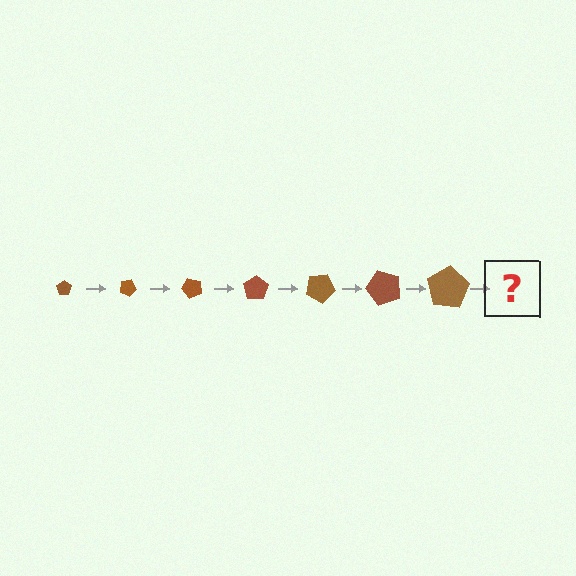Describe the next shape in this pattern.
It should be a pentagon, larger than the previous one and rotated 175 degrees from the start.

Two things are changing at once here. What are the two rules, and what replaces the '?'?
The two rules are that the pentagon grows larger each step and it rotates 25 degrees each step. The '?' should be a pentagon, larger than the previous one and rotated 175 degrees from the start.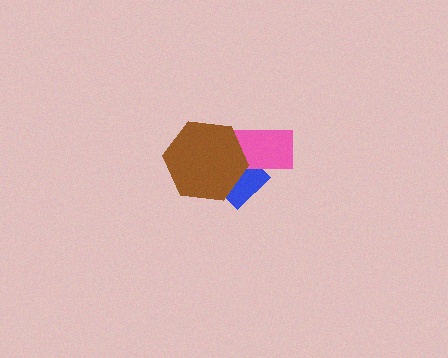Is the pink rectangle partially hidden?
Yes, it is partially covered by another shape.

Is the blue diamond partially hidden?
Yes, it is partially covered by another shape.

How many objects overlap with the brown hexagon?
2 objects overlap with the brown hexagon.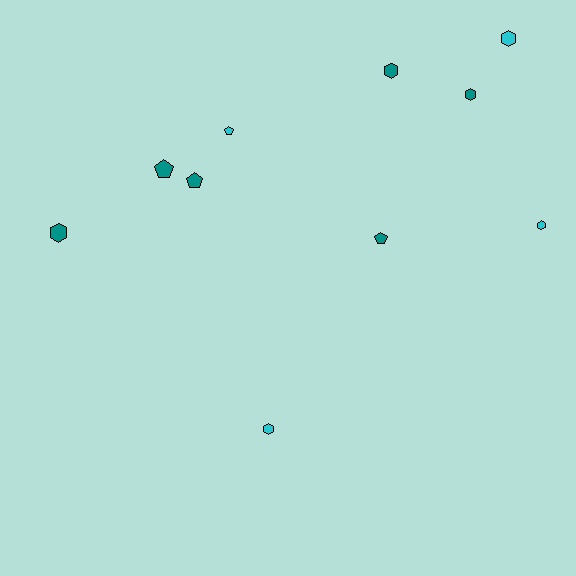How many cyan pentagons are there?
There is 1 cyan pentagon.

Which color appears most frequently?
Teal, with 6 objects.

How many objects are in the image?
There are 10 objects.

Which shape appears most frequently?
Hexagon, with 6 objects.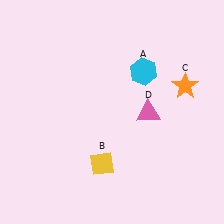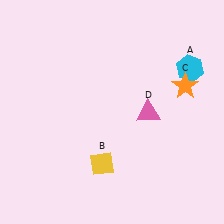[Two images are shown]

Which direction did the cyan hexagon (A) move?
The cyan hexagon (A) moved right.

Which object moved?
The cyan hexagon (A) moved right.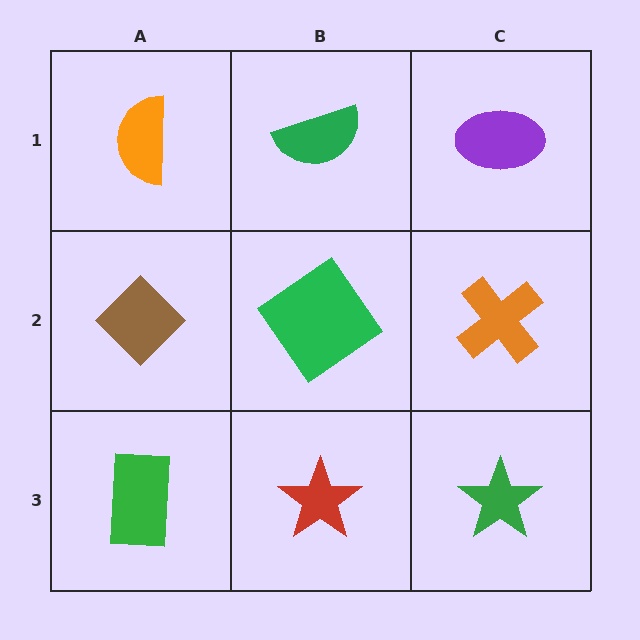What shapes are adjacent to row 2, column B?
A green semicircle (row 1, column B), a red star (row 3, column B), a brown diamond (row 2, column A), an orange cross (row 2, column C).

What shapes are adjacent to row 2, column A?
An orange semicircle (row 1, column A), a green rectangle (row 3, column A), a green diamond (row 2, column B).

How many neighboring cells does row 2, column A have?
3.